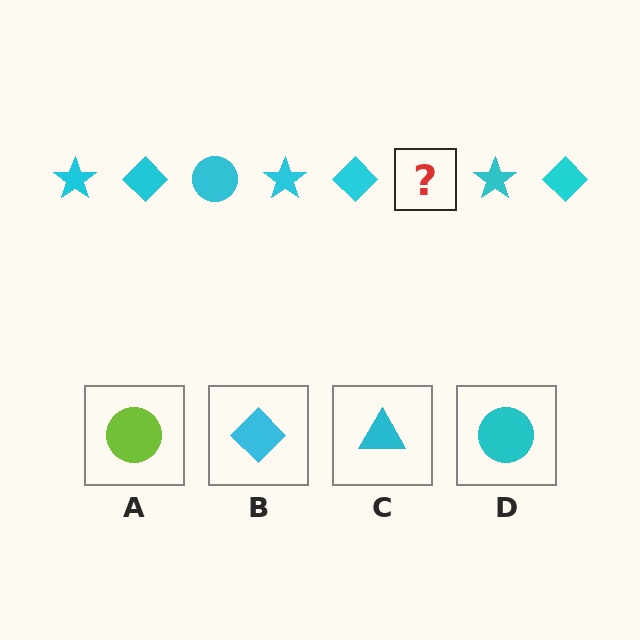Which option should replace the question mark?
Option D.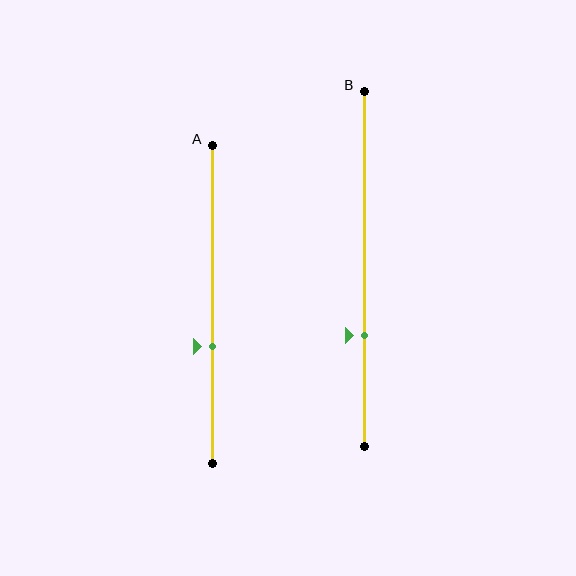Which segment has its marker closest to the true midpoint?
Segment A has its marker closest to the true midpoint.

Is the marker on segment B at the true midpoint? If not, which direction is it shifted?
No, the marker on segment B is shifted downward by about 19% of the segment length.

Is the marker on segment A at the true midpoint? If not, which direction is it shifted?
No, the marker on segment A is shifted downward by about 13% of the segment length.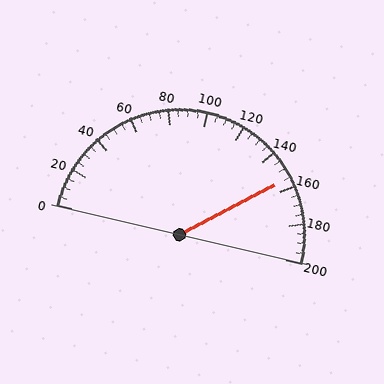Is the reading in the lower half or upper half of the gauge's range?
The reading is in the upper half of the range (0 to 200).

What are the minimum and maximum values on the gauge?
The gauge ranges from 0 to 200.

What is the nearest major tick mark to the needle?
The nearest major tick mark is 160.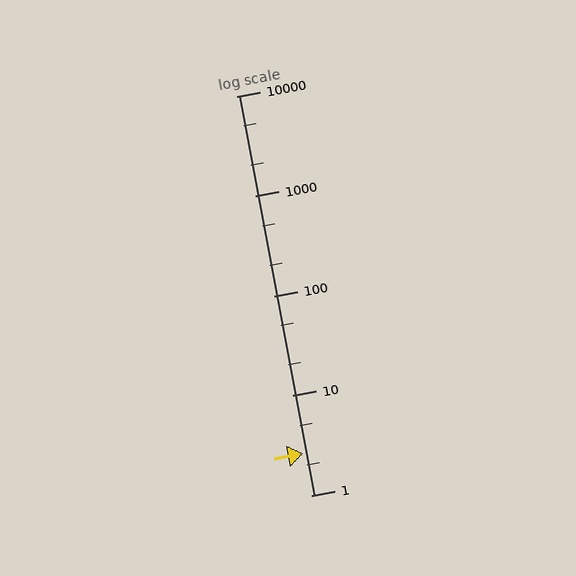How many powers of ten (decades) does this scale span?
The scale spans 4 decades, from 1 to 10000.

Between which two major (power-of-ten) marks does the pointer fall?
The pointer is between 1 and 10.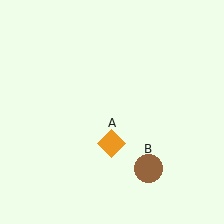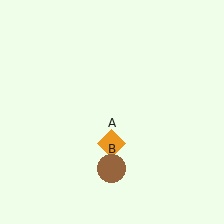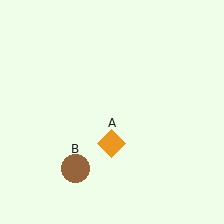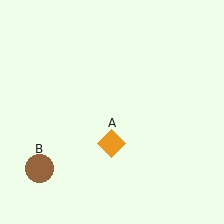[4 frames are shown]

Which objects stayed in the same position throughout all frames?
Orange diamond (object A) remained stationary.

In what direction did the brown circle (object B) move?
The brown circle (object B) moved left.